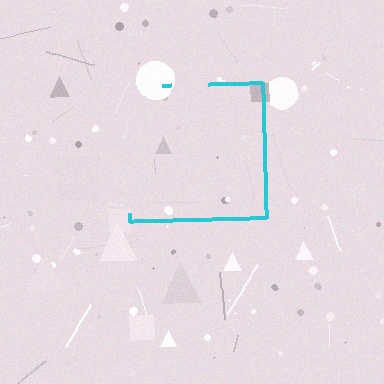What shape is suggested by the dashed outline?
The dashed outline suggests a square.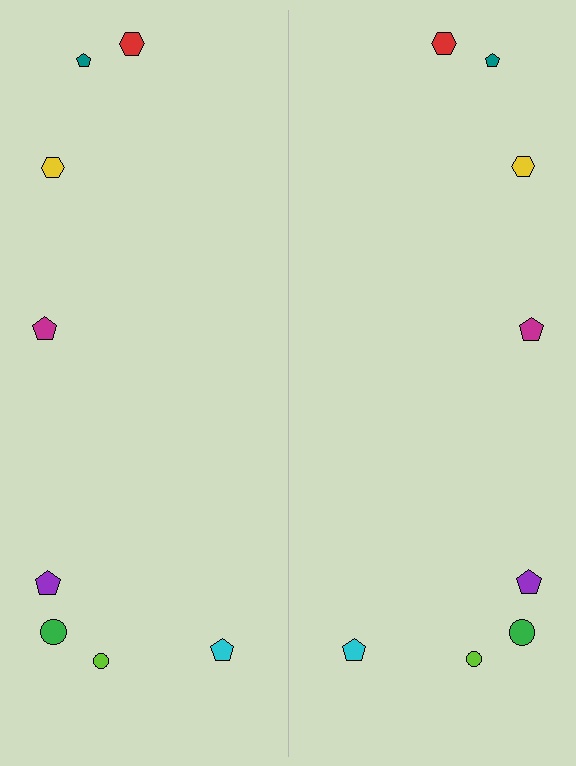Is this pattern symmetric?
Yes, this pattern has bilateral (reflection) symmetry.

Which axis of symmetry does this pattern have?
The pattern has a vertical axis of symmetry running through the center of the image.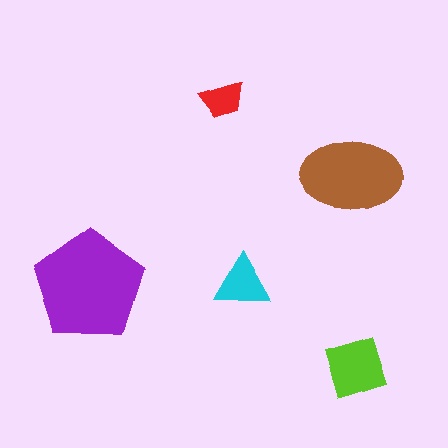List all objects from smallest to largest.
The red trapezoid, the cyan triangle, the lime diamond, the brown ellipse, the purple pentagon.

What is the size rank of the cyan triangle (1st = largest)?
4th.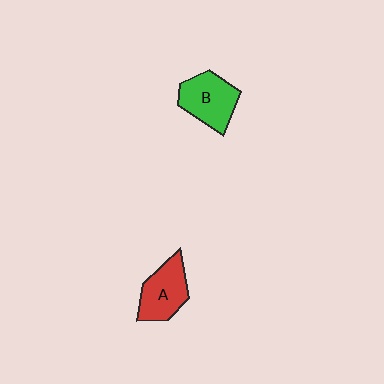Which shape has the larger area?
Shape B (green).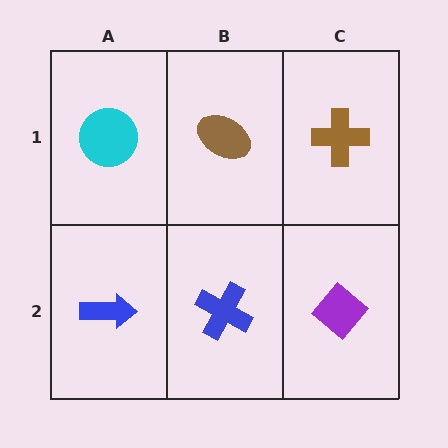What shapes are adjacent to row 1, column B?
A blue cross (row 2, column B), a cyan circle (row 1, column A), a brown cross (row 1, column C).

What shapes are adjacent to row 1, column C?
A purple diamond (row 2, column C), a brown ellipse (row 1, column B).